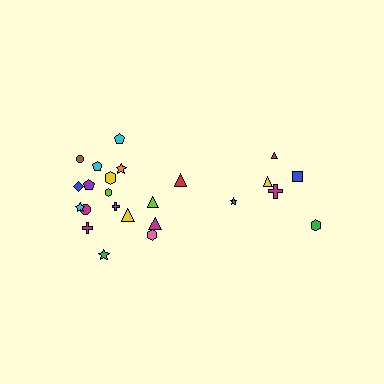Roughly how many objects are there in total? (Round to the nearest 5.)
Roughly 25 objects in total.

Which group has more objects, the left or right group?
The left group.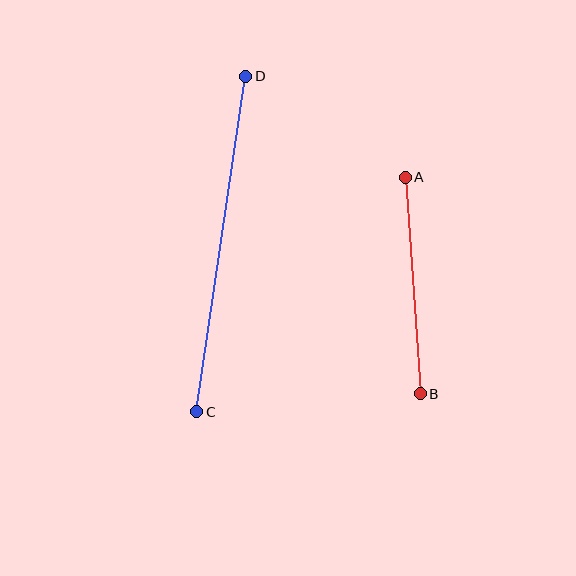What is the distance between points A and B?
The distance is approximately 217 pixels.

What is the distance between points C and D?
The distance is approximately 339 pixels.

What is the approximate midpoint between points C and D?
The midpoint is at approximately (221, 244) pixels.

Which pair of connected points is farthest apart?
Points C and D are farthest apart.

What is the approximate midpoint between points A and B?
The midpoint is at approximately (413, 286) pixels.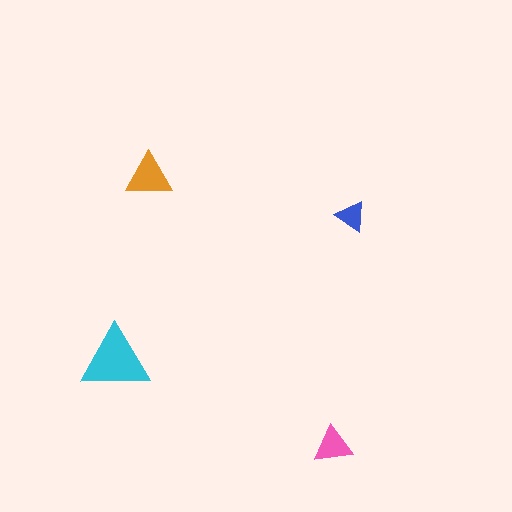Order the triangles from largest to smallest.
the cyan one, the orange one, the pink one, the blue one.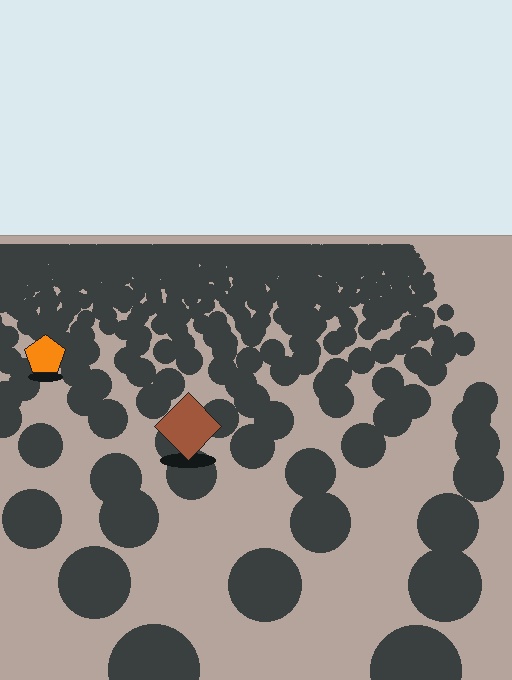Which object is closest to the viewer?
The brown diamond is closest. The texture marks near it are larger and more spread out.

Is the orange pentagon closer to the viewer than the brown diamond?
No. The brown diamond is closer — you can tell from the texture gradient: the ground texture is coarser near it.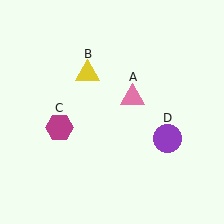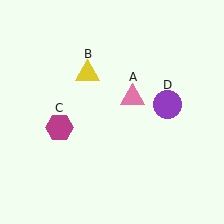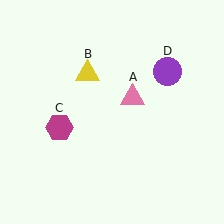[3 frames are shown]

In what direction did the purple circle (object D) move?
The purple circle (object D) moved up.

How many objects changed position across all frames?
1 object changed position: purple circle (object D).